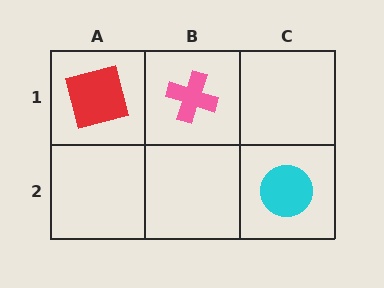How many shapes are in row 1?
2 shapes.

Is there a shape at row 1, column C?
No, that cell is empty.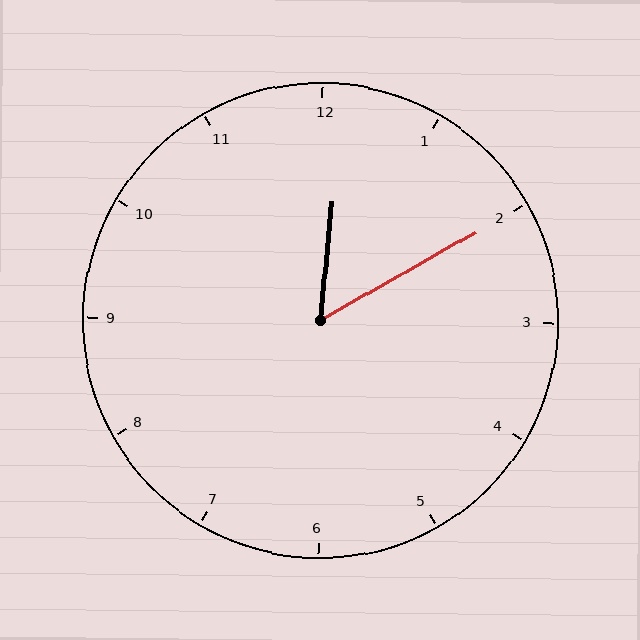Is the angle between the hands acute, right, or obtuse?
It is acute.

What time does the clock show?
12:10.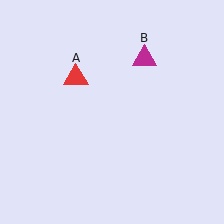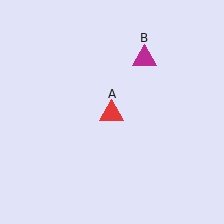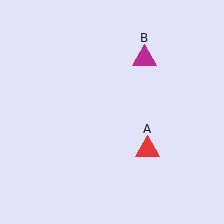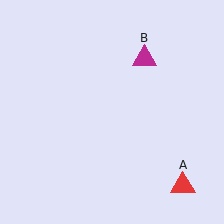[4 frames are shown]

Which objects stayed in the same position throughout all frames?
Magenta triangle (object B) remained stationary.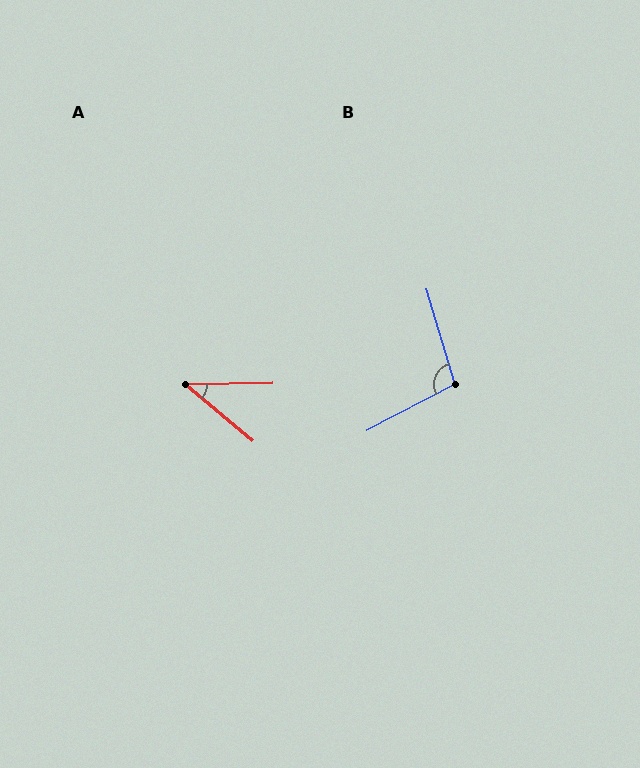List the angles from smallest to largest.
A (41°), B (101°).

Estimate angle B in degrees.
Approximately 101 degrees.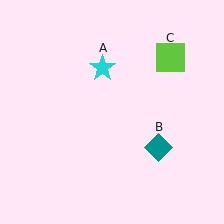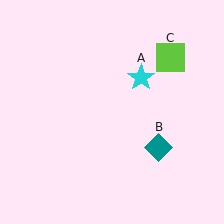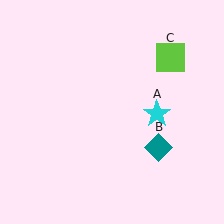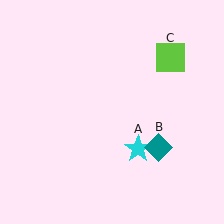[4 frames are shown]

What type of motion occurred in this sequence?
The cyan star (object A) rotated clockwise around the center of the scene.